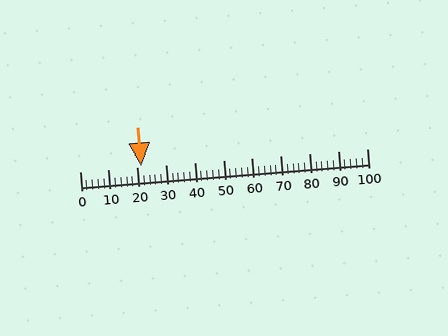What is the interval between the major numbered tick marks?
The major tick marks are spaced 10 units apart.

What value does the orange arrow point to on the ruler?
The orange arrow points to approximately 21.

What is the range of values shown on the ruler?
The ruler shows values from 0 to 100.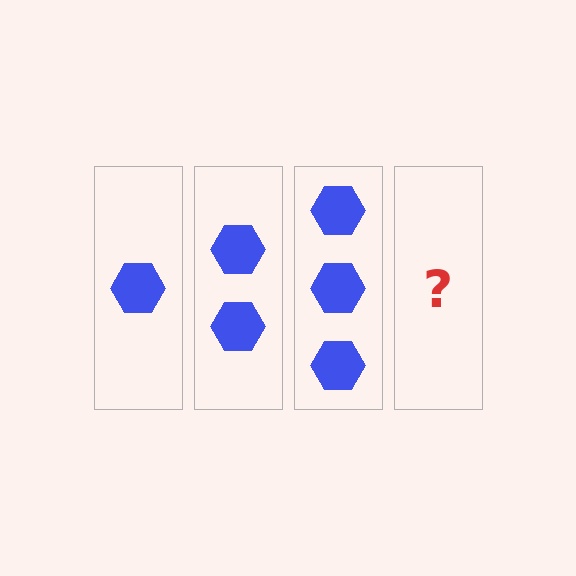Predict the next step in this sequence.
The next step is 4 hexagons.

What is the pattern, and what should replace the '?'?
The pattern is that each step adds one more hexagon. The '?' should be 4 hexagons.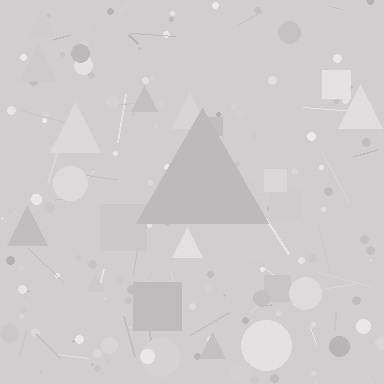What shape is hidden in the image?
A triangle is hidden in the image.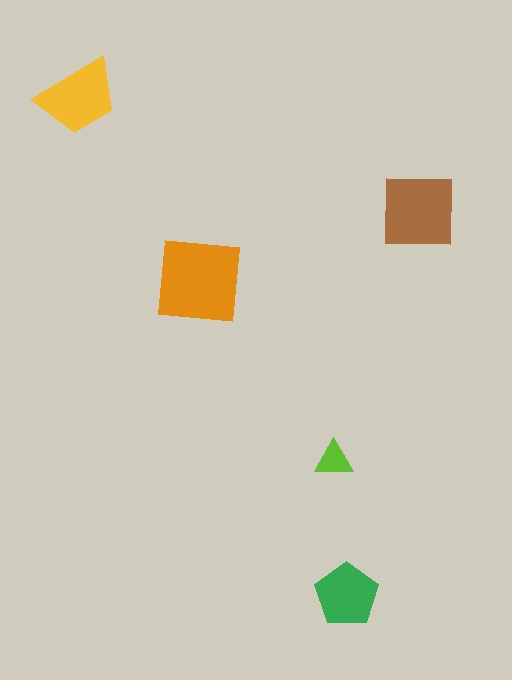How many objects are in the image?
There are 5 objects in the image.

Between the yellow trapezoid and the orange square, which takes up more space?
The orange square.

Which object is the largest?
The orange square.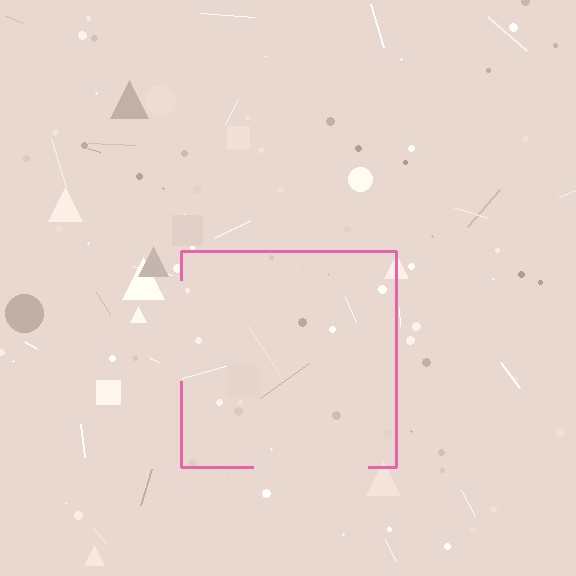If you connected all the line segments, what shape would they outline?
They would outline a square.